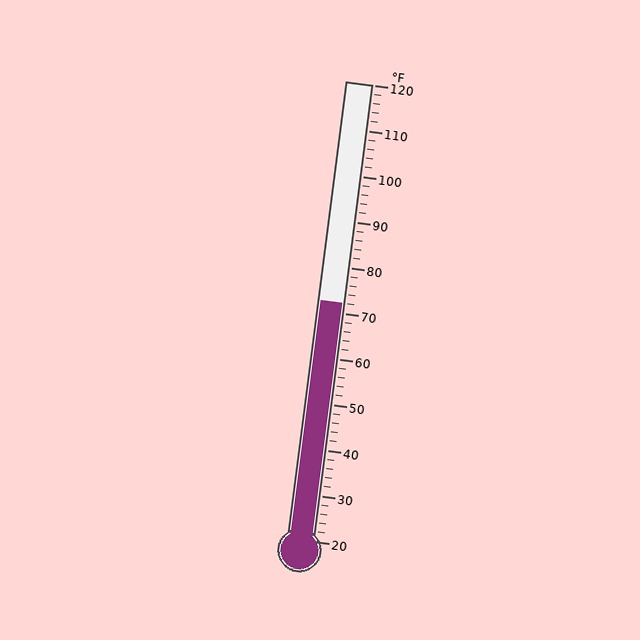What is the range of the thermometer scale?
The thermometer scale ranges from 20°F to 120°F.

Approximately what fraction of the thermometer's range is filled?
The thermometer is filled to approximately 50% of its range.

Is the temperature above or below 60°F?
The temperature is above 60°F.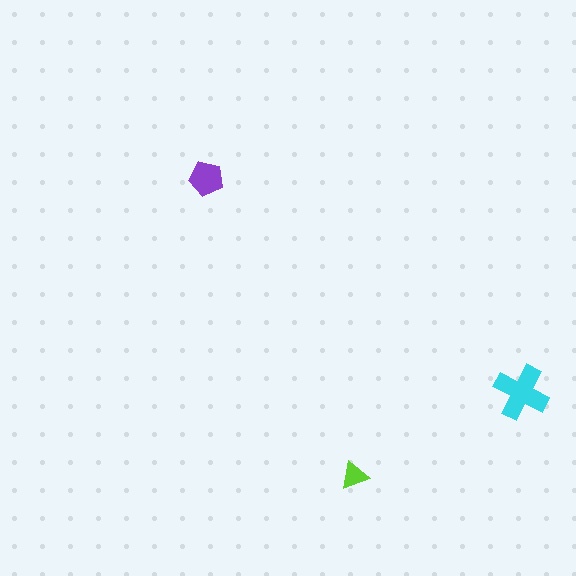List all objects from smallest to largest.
The lime triangle, the purple pentagon, the cyan cross.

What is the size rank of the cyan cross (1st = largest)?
1st.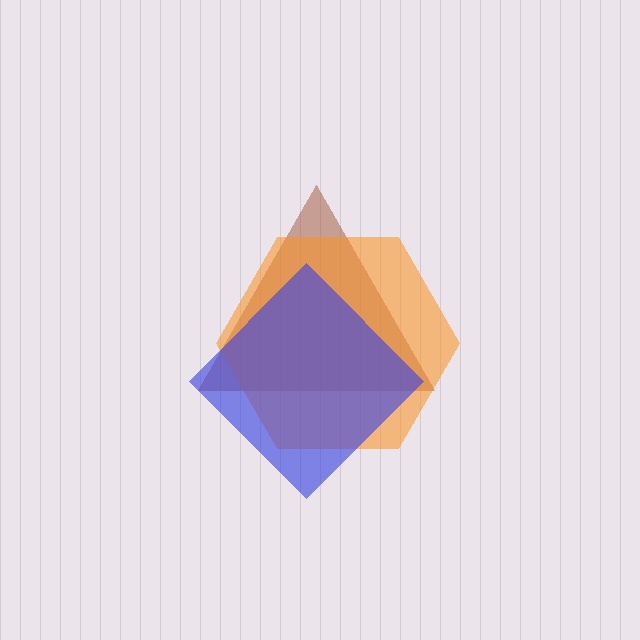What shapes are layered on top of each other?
The layered shapes are: a brown triangle, an orange hexagon, a blue diamond.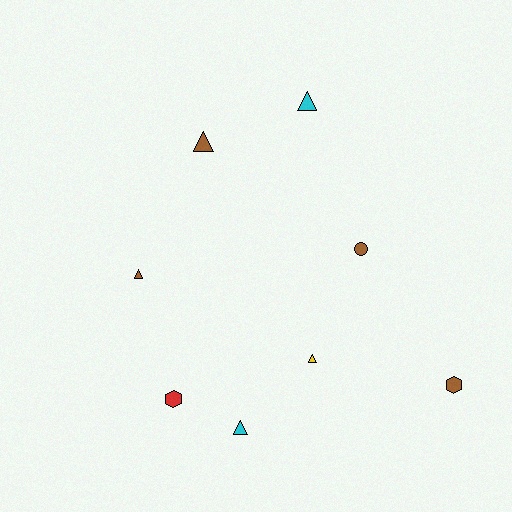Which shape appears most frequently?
Triangle, with 5 objects.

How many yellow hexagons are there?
There are no yellow hexagons.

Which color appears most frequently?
Brown, with 4 objects.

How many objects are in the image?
There are 8 objects.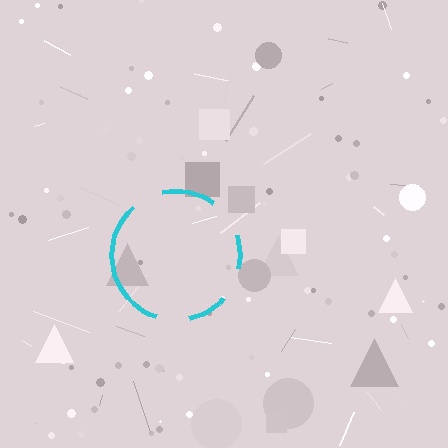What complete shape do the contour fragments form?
The contour fragments form a circle.